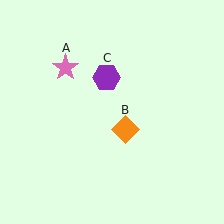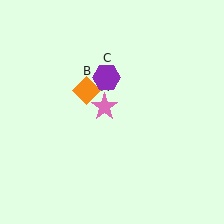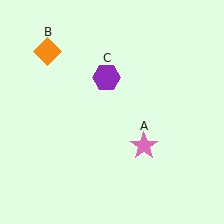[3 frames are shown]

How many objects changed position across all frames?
2 objects changed position: pink star (object A), orange diamond (object B).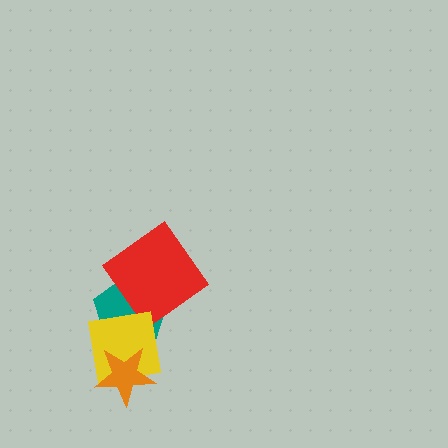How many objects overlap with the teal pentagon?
3 objects overlap with the teal pentagon.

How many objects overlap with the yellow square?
2 objects overlap with the yellow square.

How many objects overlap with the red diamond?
1 object overlaps with the red diamond.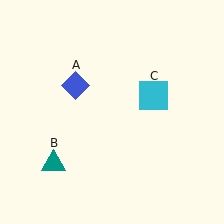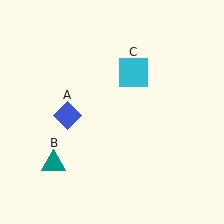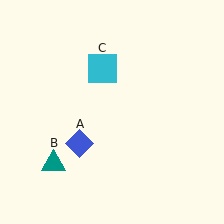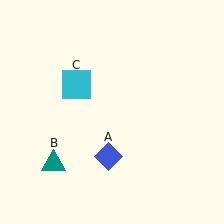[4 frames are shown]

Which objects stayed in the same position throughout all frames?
Teal triangle (object B) remained stationary.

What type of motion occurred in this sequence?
The blue diamond (object A), cyan square (object C) rotated counterclockwise around the center of the scene.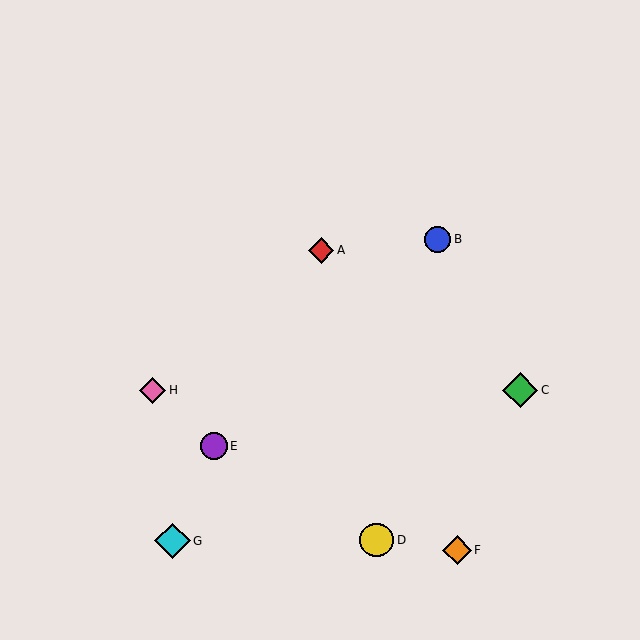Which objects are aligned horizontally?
Objects C, H are aligned horizontally.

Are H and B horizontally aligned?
No, H is at y≈390 and B is at y≈239.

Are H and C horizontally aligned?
Yes, both are at y≈390.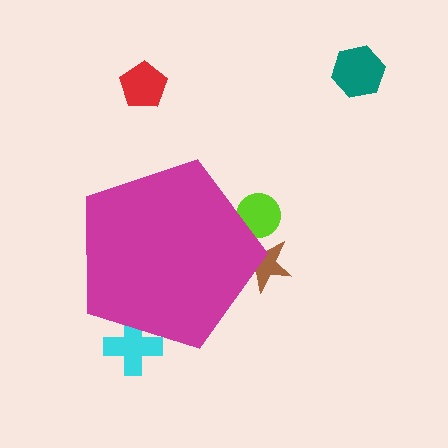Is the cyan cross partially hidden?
Yes, the cyan cross is partially hidden behind the magenta pentagon.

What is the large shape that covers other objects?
A magenta pentagon.